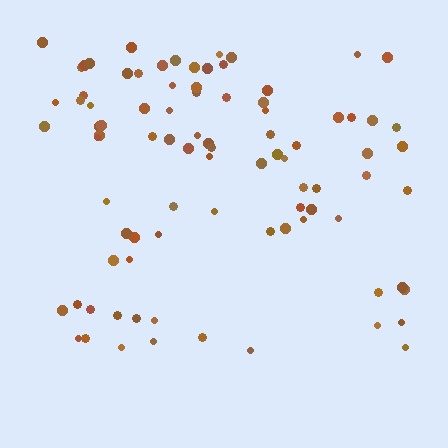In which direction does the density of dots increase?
From bottom to top, with the top side densest.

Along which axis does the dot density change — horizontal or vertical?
Vertical.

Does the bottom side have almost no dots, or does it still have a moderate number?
Still a moderate number, just noticeably fewer than the top.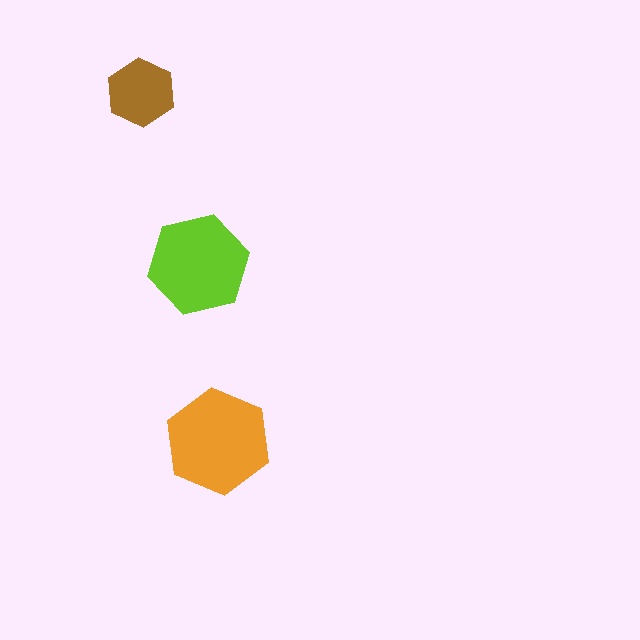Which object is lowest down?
The orange hexagon is bottommost.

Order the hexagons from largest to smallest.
the orange one, the lime one, the brown one.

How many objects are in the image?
There are 3 objects in the image.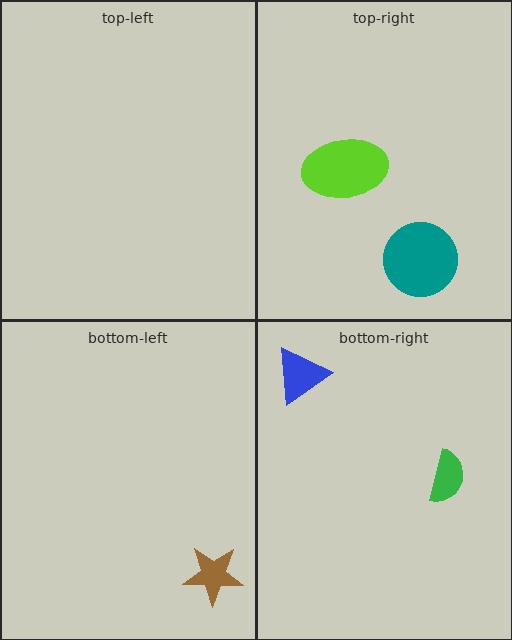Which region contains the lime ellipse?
The top-right region.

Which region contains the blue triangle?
The bottom-right region.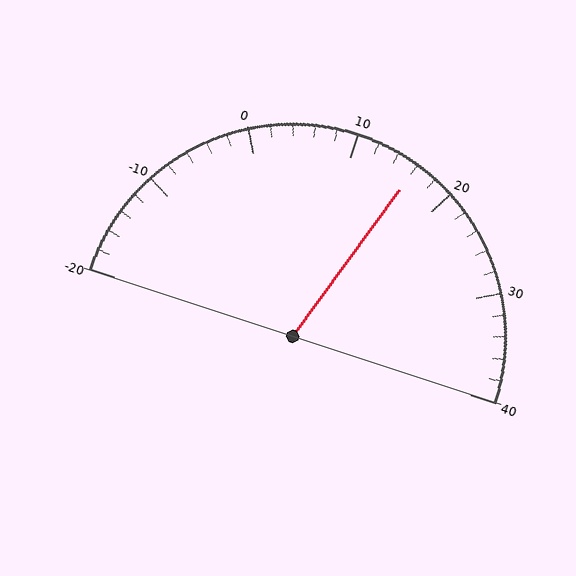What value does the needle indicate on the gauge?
The needle indicates approximately 16.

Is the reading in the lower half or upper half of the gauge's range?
The reading is in the upper half of the range (-20 to 40).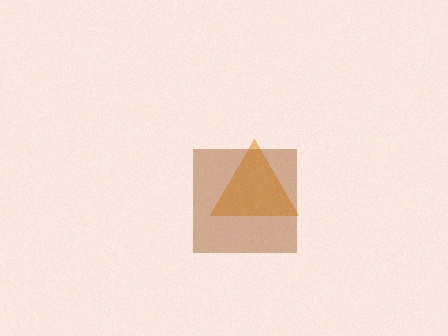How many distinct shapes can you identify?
There are 2 distinct shapes: an orange triangle, a brown square.